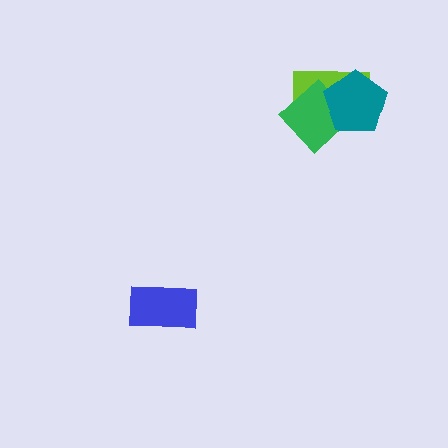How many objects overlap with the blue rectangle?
0 objects overlap with the blue rectangle.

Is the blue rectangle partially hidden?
No, no other shape covers it.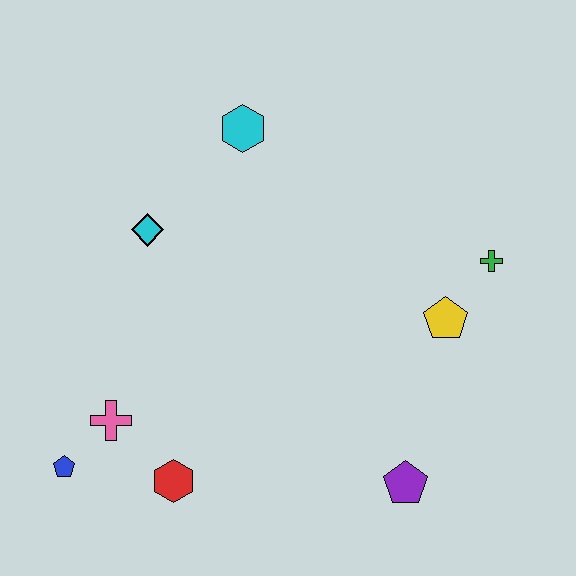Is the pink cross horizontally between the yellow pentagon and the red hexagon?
No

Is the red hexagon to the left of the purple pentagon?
Yes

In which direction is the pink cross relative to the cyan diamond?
The pink cross is below the cyan diamond.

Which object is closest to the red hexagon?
The pink cross is closest to the red hexagon.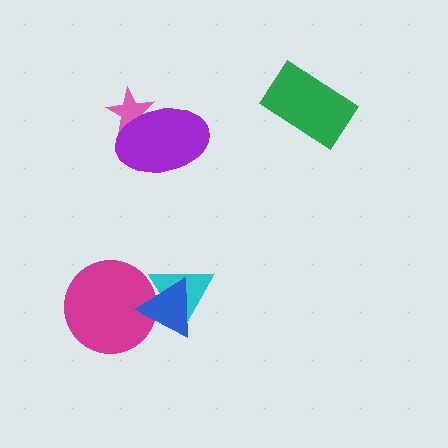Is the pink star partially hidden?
Yes, it is partially covered by another shape.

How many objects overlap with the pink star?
1 object overlaps with the pink star.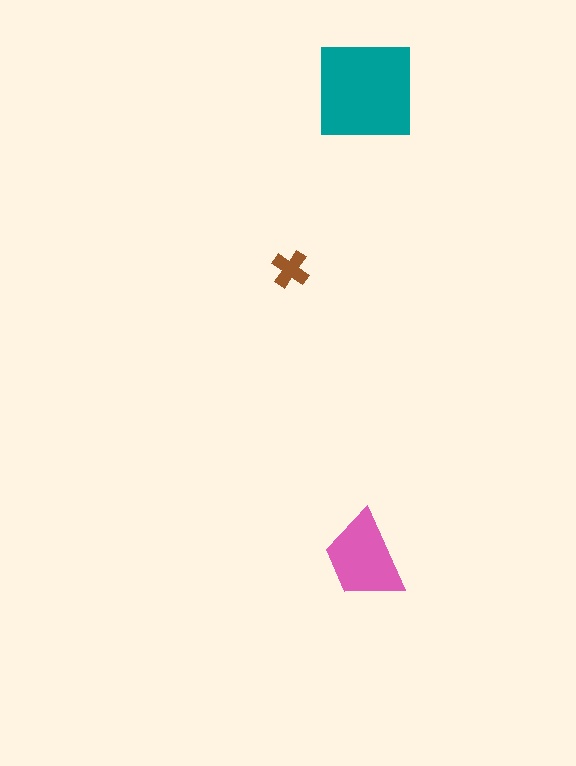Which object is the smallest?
The brown cross.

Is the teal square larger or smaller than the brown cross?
Larger.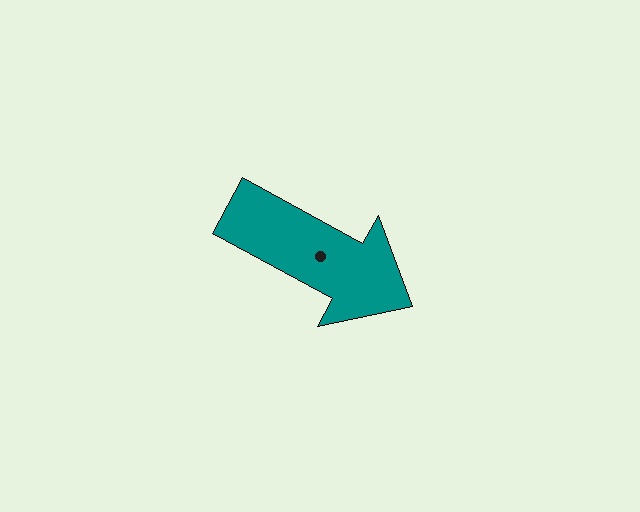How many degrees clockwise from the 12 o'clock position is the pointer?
Approximately 119 degrees.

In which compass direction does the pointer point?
Southeast.